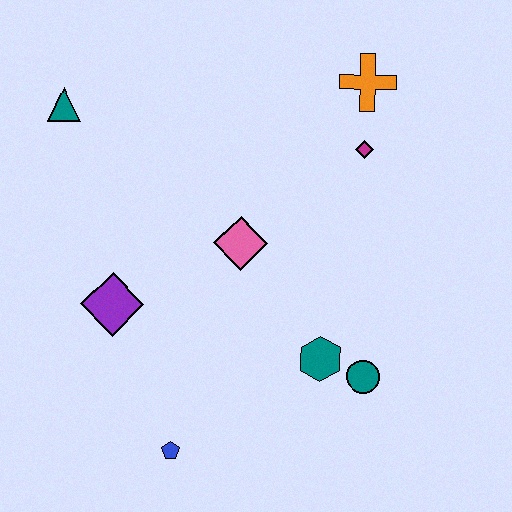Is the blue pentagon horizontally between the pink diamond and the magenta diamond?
No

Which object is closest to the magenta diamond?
The orange cross is closest to the magenta diamond.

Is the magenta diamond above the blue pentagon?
Yes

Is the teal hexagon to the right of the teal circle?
No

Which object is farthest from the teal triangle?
The teal circle is farthest from the teal triangle.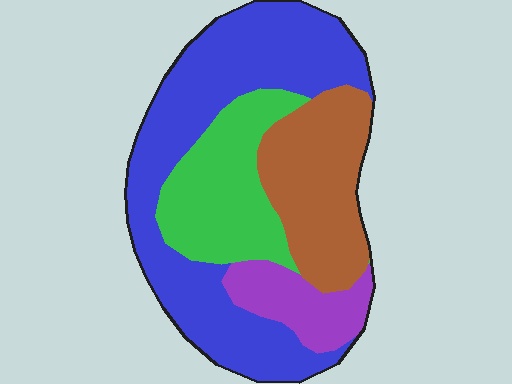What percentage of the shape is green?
Green takes up about one fifth (1/5) of the shape.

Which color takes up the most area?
Blue, at roughly 45%.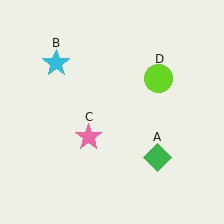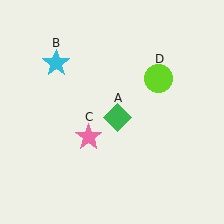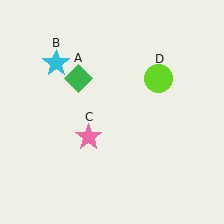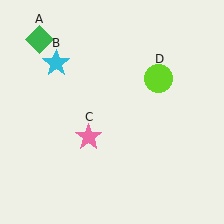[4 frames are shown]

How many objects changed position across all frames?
1 object changed position: green diamond (object A).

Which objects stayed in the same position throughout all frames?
Cyan star (object B) and pink star (object C) and lime circle (object D) remained stationary.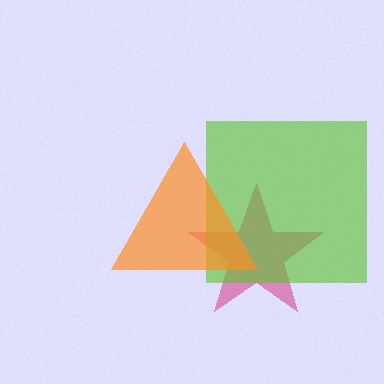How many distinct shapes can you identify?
There are 3 distinct shapes: a magenta star, a lime square, an orange triangle.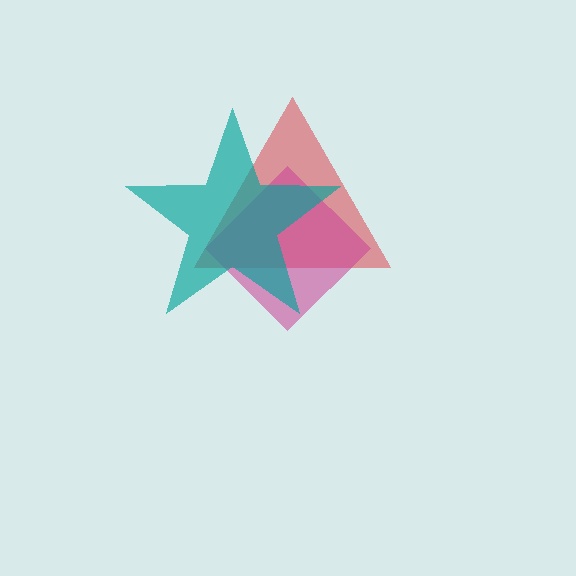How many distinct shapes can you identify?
There are 3 distinct shapes: a red triangle, a magenta diamond, a teal star.